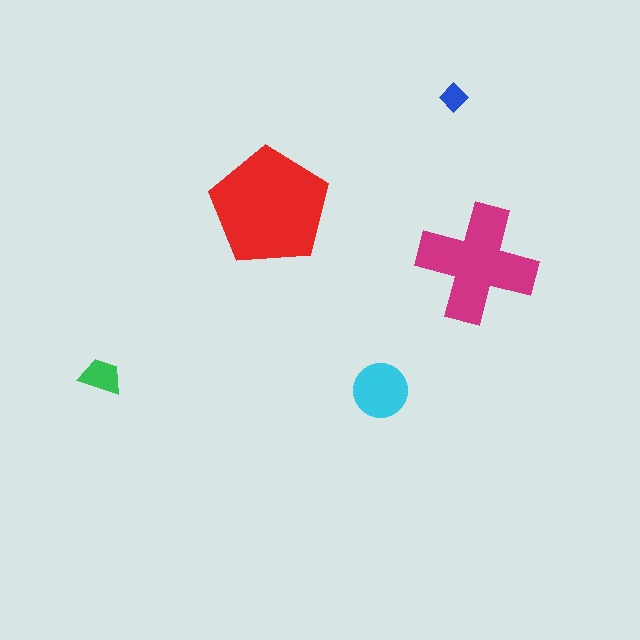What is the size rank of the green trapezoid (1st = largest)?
4th.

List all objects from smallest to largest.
The blue diamond, the green trapezoid, the cyan circle, the magenta cross, the red pentagon.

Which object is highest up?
The blue diamond is topmost.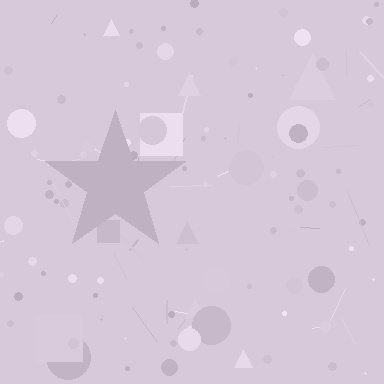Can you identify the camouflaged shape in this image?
The camouflaged shape is a star.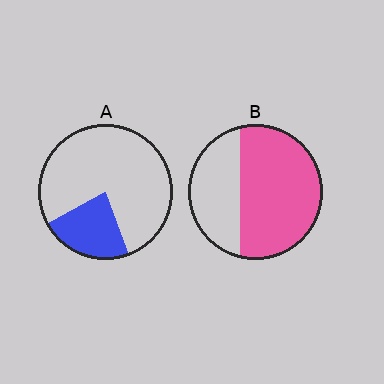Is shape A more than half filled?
No.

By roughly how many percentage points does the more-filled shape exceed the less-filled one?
By roughly 40 percentage points (B over A).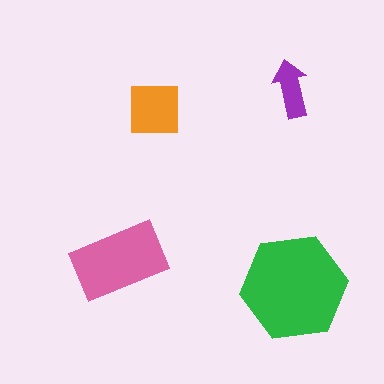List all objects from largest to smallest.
The green hexagon, the pink rectangle, the orange square, the purple arrow.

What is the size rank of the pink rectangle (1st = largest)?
2nd.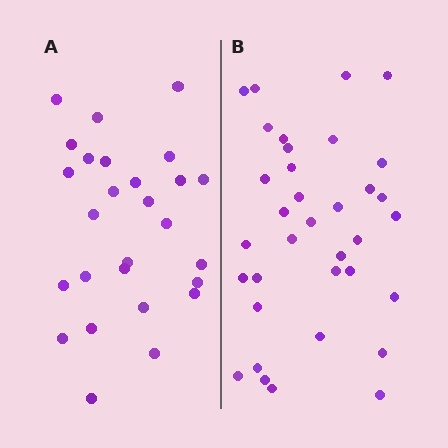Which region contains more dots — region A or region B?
Region B (the right region) has more dots.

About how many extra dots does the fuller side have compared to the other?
Region B has roughly 8 or so more dots than region A.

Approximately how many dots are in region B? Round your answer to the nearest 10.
About 40 dots. (The exact count is 35, which rounds to 40.)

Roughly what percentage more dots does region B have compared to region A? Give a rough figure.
About 30% more.